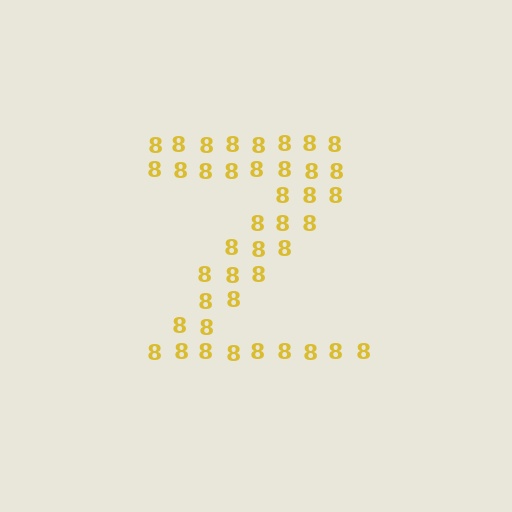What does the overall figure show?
The overall figure shows the letter Z.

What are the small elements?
The small elements are digit 8's.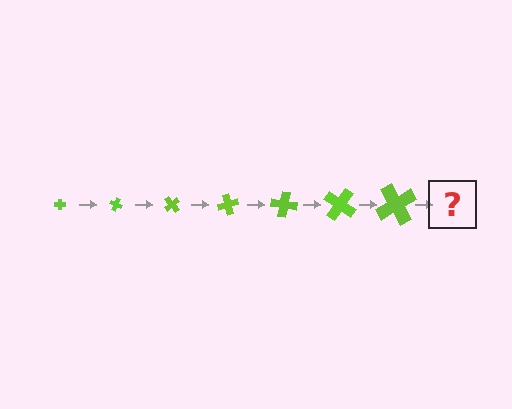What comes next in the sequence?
The next element should be a cross, larger than the previous one and rotated 175 degrees from the start.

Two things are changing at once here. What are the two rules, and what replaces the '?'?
The two rules are that the cross grows larger each step and it rotates 25 degrees each step. The '?' should be a cross, larger than the previous one and rotated 175 degrees from the start.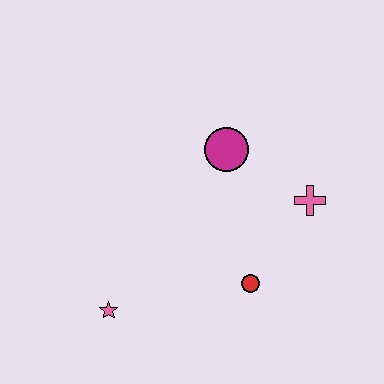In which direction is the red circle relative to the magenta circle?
The red circle is below the magenta circle.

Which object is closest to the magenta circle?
The pink cross is closest to the magenta circle.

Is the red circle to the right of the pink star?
Yes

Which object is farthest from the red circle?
The pink star is farthest from the red circle.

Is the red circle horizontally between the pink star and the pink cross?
Yes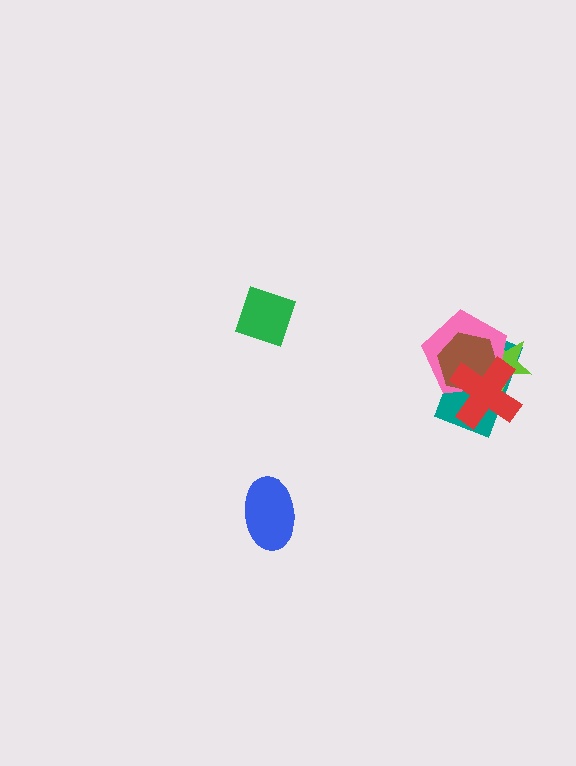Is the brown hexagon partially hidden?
Yes, it is partially covered by another shape.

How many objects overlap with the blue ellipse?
0 objects overlap with the blue ellipse.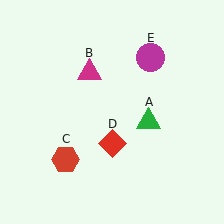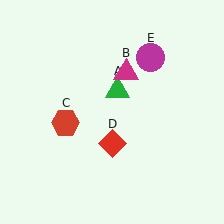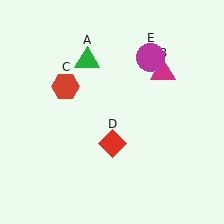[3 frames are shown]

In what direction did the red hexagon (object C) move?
The red hexagon (object C) moved up.